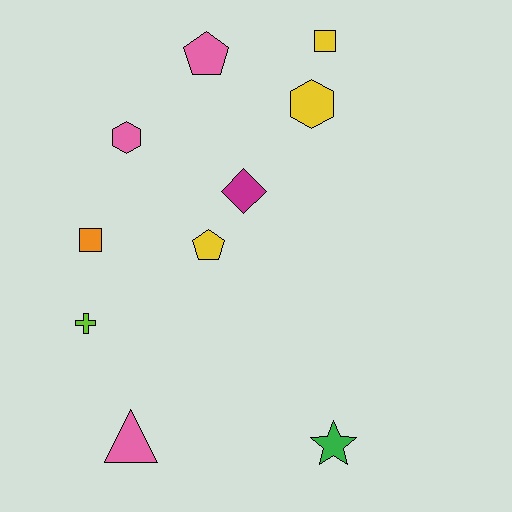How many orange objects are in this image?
There is 1 orange object.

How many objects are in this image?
There are 10 objects.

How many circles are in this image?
There are no circles.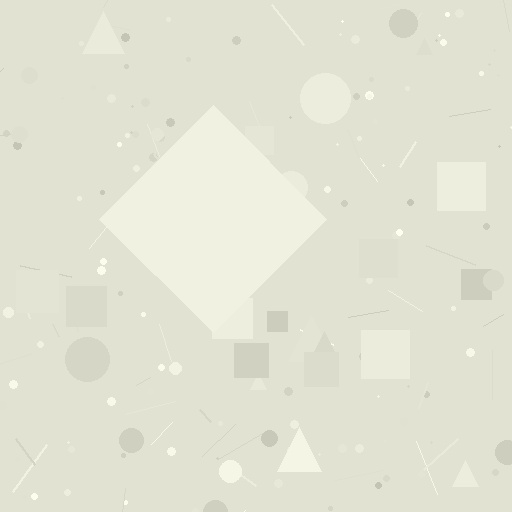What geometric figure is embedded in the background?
A diamond is embedded in the background.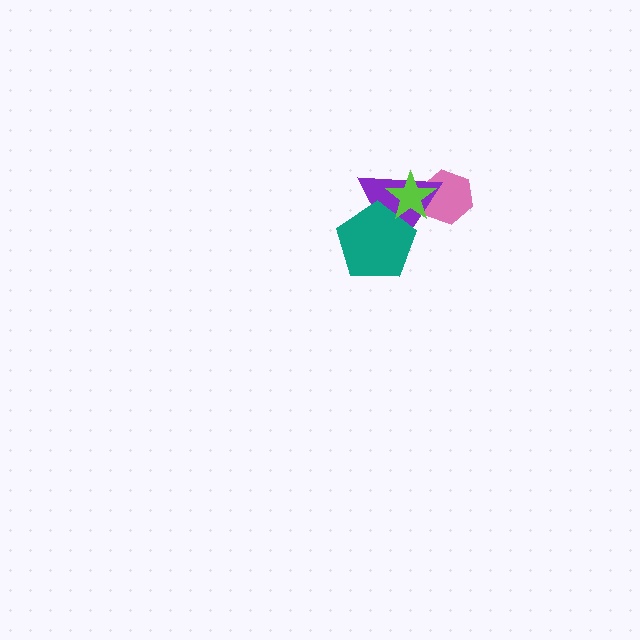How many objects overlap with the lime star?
3 objects overlap with the lime star.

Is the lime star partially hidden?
No, no other shape covers it.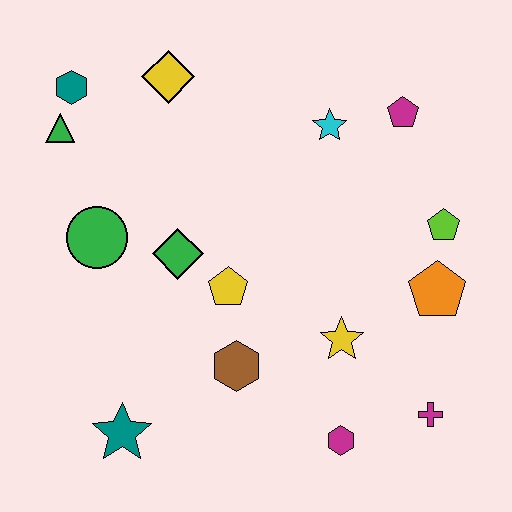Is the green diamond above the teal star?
Yes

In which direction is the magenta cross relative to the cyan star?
The magenta cross is below the cyan star.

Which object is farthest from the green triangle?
The magenta cross is farthest from the green triangle.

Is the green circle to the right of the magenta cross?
No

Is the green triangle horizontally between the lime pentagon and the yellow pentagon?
No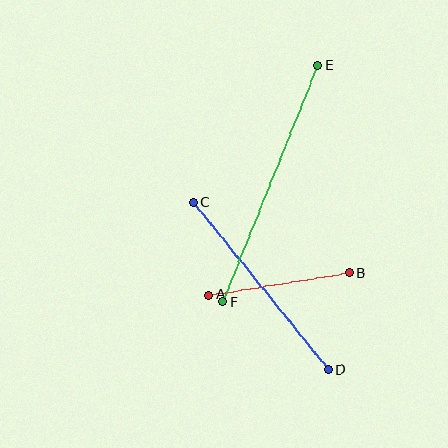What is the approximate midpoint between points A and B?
The midpoint is at approximately (279, 284) pixels.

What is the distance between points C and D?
The distance is approximately 215 pixels.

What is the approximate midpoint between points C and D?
The midpoint is at approximately (261, 286) pixels.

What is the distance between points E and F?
The distance is approximately 255 pixels.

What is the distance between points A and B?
The distance is approximately 142 pixels.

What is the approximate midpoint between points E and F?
The midpoint is at approximately (270, 184) pixels.